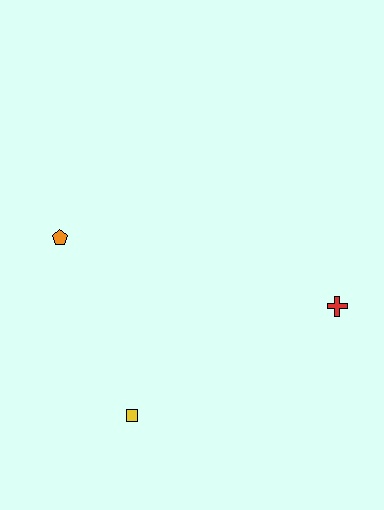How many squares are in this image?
There is 1 square.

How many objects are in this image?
There are 3 objects.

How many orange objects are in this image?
There is 1 orange object.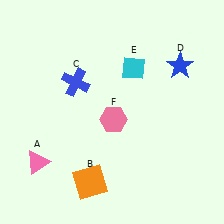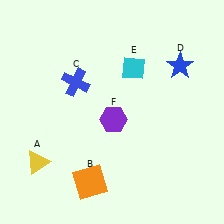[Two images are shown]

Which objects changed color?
A changed from pink to yellow. F changed from pink to purple.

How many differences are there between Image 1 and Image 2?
There are 2 differences between the two images.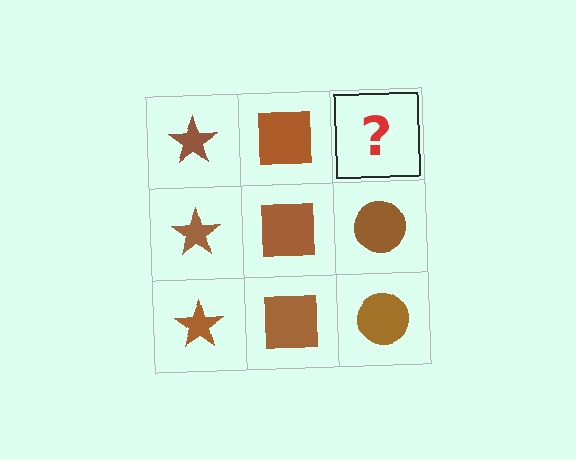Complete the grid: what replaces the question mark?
The question mark should be replaced with a brown circle.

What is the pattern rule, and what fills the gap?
The rule is that each column has a consistent shape. The gap should be filled with a brown circle.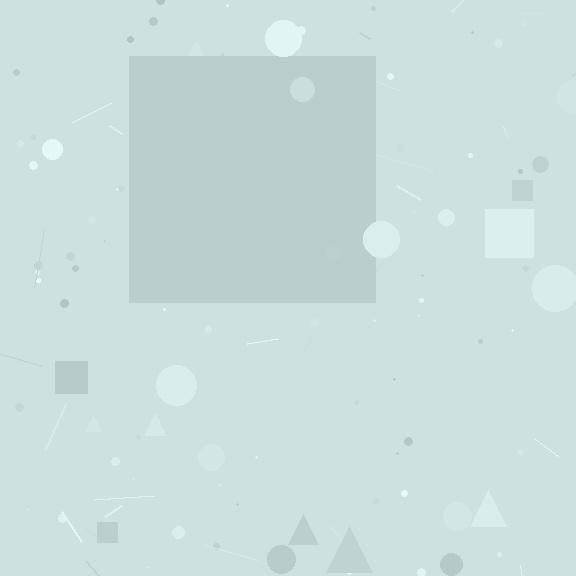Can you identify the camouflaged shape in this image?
The camouflaged shape is a square.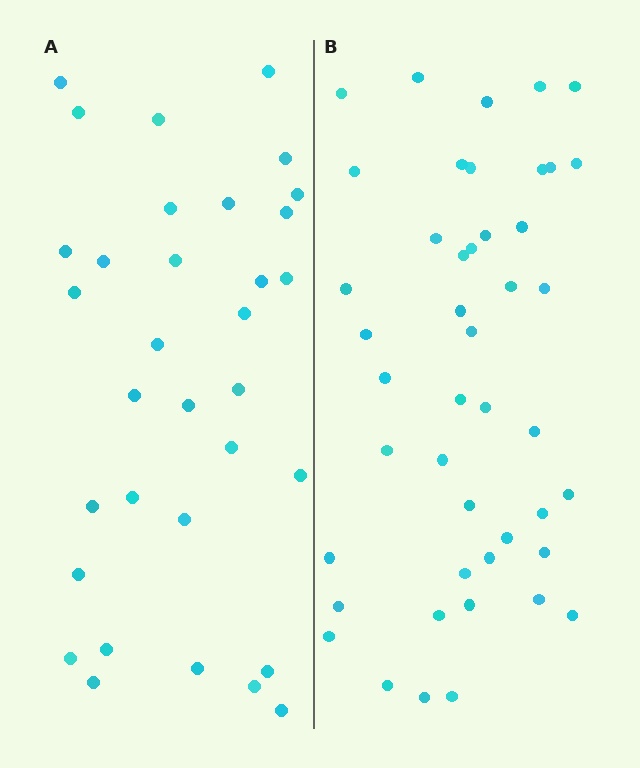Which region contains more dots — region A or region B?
Region B (the right region) has more dots.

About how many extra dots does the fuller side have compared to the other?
Region B has roughly 12 or so more dots than region A.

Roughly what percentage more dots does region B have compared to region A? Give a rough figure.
About 35% more.